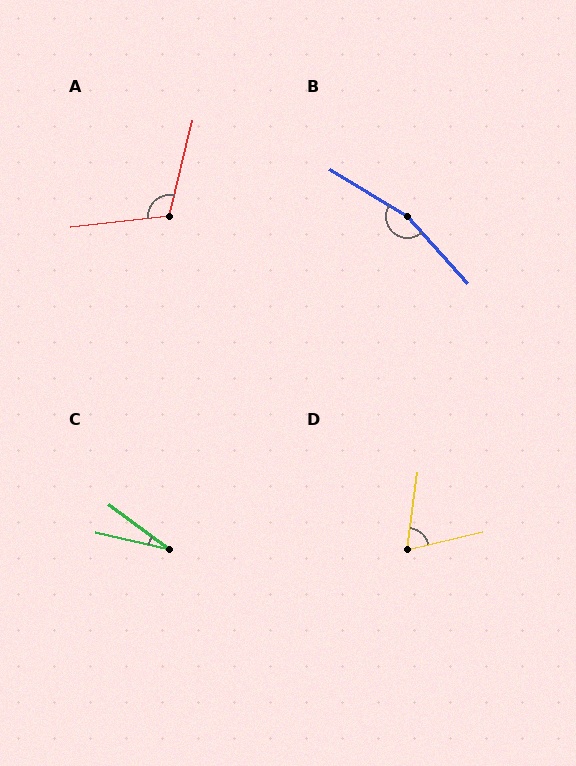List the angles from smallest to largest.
C (23°), D (69°), A (110°), B (163°).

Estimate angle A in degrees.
Approximately 110 degrees.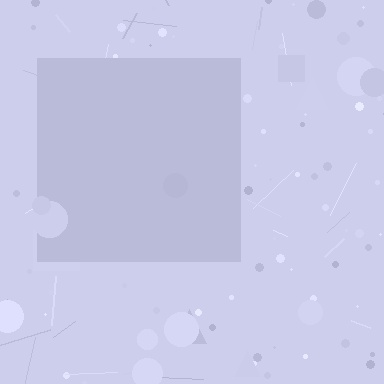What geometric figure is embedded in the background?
A square is embedded in the background.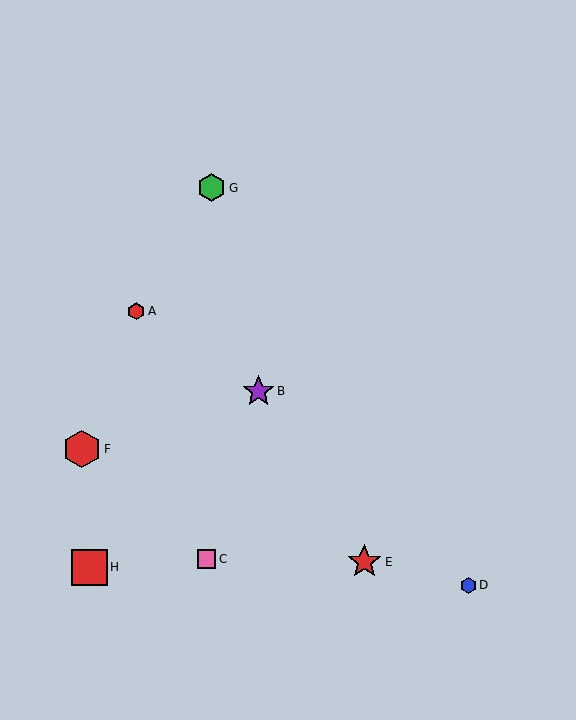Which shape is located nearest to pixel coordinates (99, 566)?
The red square (labeled H) at (89, 567) is nearest to that location.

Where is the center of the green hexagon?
The center of the green hexagon is at (212, 188).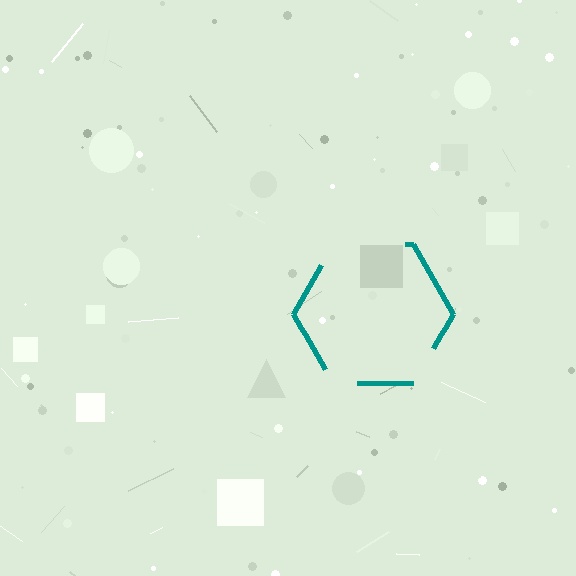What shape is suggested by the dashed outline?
The dashed outline suggests a hexagon.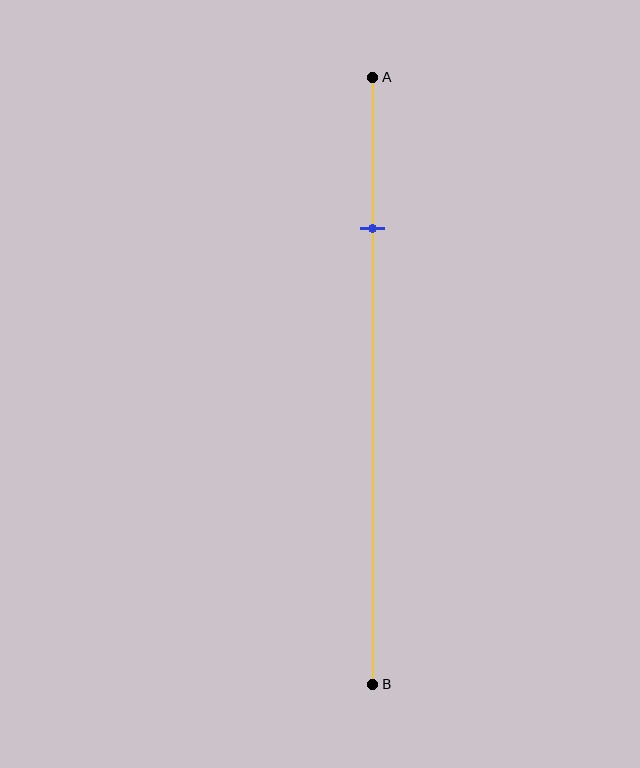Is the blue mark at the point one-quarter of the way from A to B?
Yes, the mark is approximately at the one-quarter point.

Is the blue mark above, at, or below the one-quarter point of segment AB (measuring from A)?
The blue mark is approximately at the one-quarter point of segment AB.